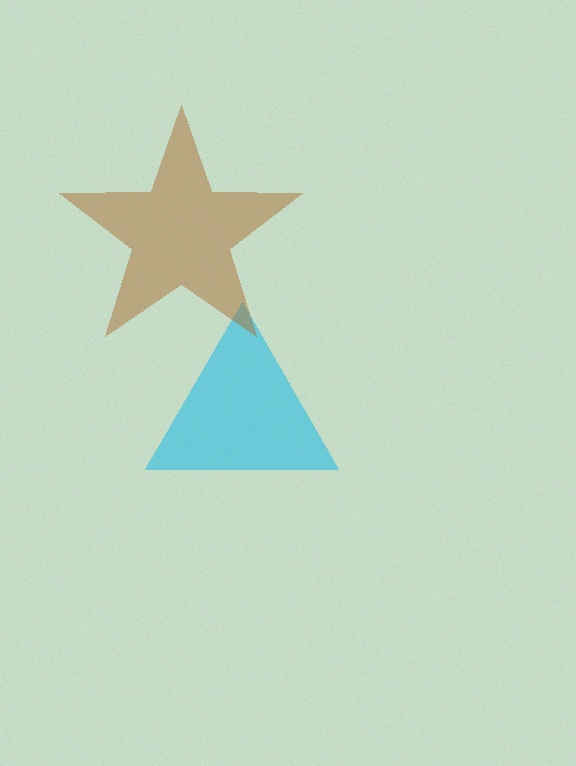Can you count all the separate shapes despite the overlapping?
Yes, there are 2 separate shapes.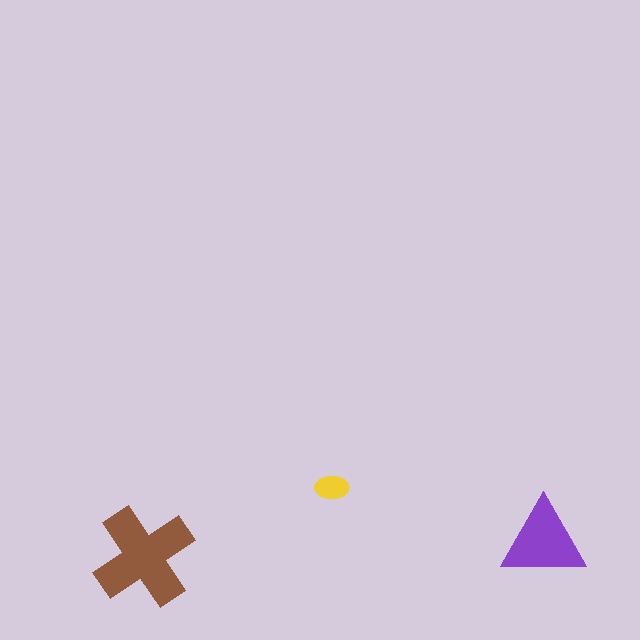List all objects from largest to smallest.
The brown cross, the purple triangle, the yellow ellipse.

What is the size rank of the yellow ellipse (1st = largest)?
3rd.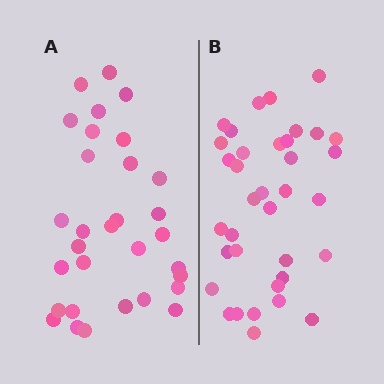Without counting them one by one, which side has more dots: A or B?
Region B (the right region) has more dots.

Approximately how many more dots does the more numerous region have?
Region B has about 5 more dots than region A.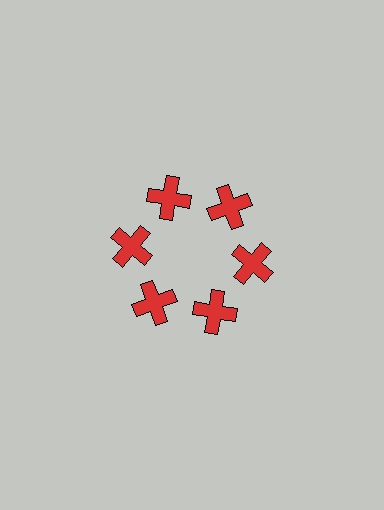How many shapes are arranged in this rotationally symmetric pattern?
There are 6 shapes, arranged in 6 groups of 1.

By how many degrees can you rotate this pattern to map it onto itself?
The pattern maps onto itself every 60 degrees of rotation.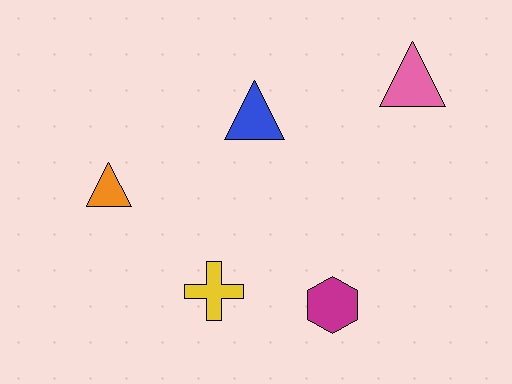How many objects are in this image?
There are 5 objects.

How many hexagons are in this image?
There is 1 hexagon.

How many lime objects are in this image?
There are no lime objects.